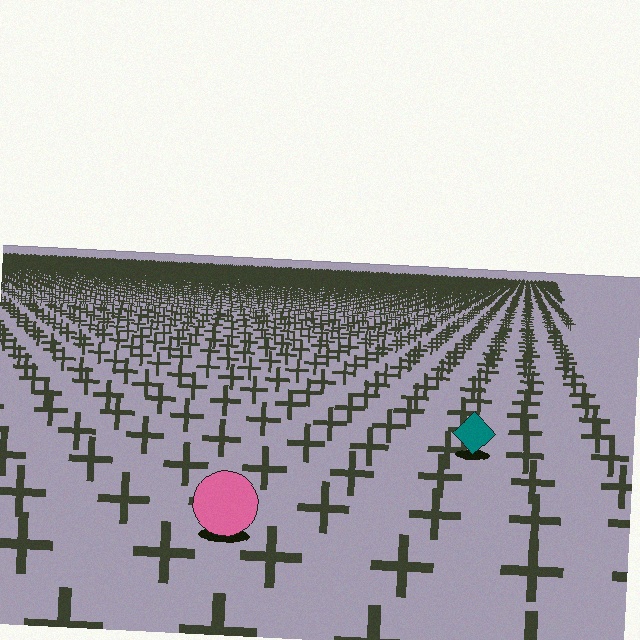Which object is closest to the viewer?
The pink circle is closest. The texture marks near it are larger and more spread out.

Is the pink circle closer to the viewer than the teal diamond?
Yes. The pink circle is closer — you can tell from the texture gradient: the ground texture is coarser near it.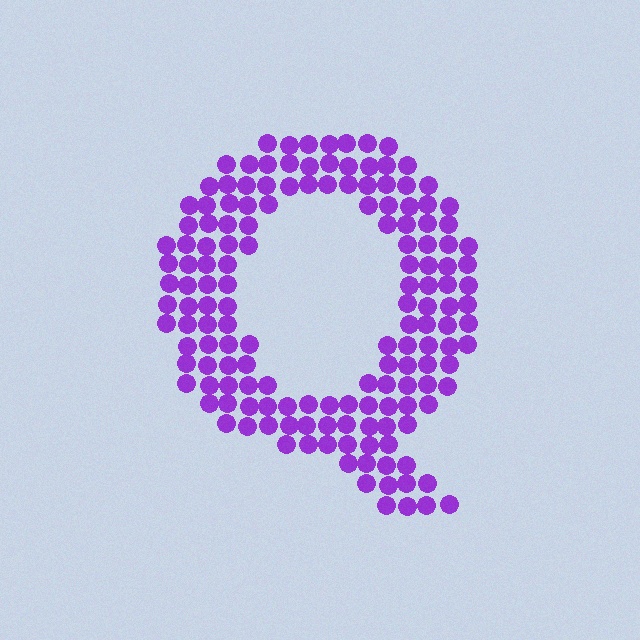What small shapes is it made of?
It is made of small circles.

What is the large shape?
The large shape is the letter Q.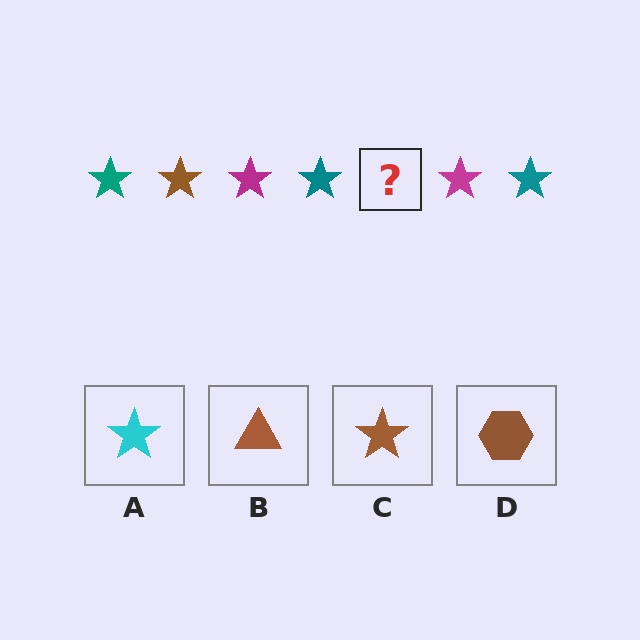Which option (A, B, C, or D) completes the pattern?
C.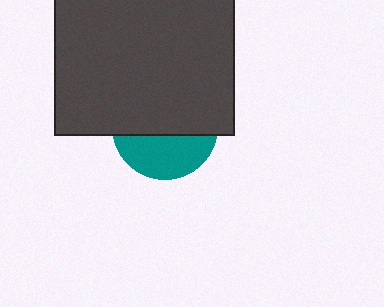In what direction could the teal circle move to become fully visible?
The teal circle could move down. That would shift it out from behind the dark gray square entirely.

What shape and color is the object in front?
The object in front is a dark gray square.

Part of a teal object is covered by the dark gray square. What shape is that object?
It is a circle.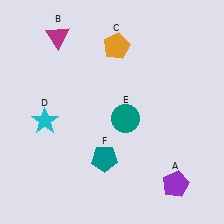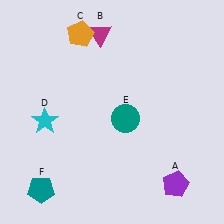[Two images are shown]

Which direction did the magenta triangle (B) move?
The magenta triangle (B) moved right.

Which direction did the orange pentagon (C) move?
The orange pentagon (C) moved left.